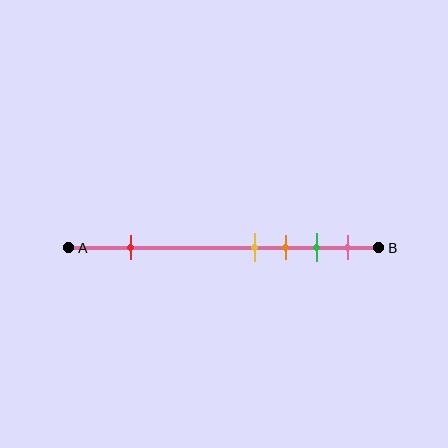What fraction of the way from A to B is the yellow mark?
The yellow mark is approximately 60% (0.6) of the way from A to B.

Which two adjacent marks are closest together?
The yellow and orange marks are the closest adjacent pair.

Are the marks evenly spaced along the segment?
No, the marks are not evenly spaced.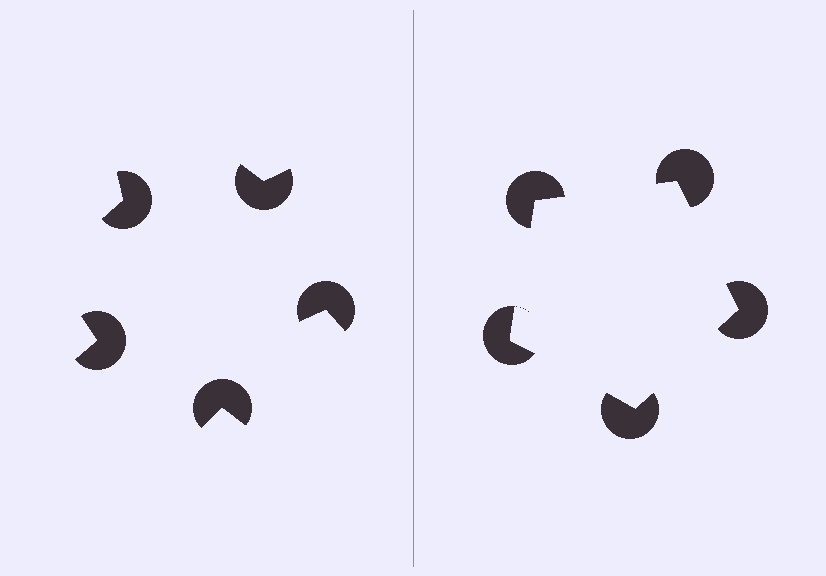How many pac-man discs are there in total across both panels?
10 — 5 on each side.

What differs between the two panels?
The pac-man discs are positioned identically on both sides; only the wedge orientations differ. On the right they align to a pentagon; on the left they are misaligned.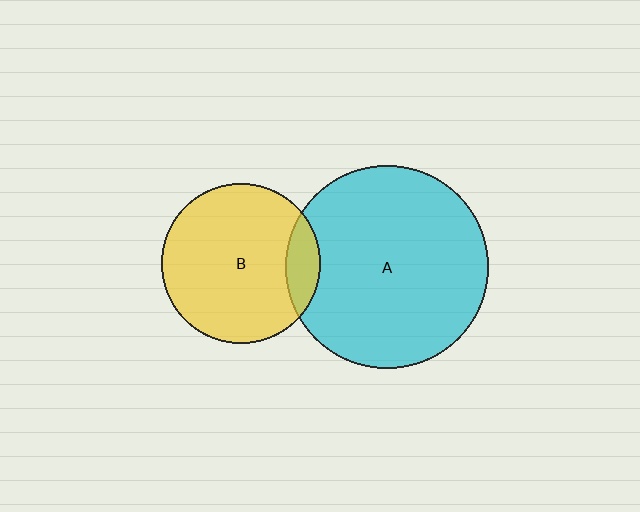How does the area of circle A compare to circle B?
Approximately 1.6 times.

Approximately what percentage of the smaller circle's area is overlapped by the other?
Approximately 15%.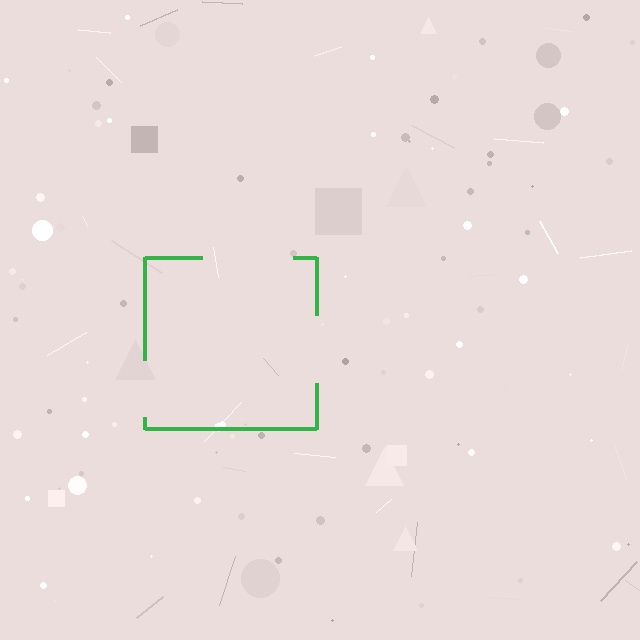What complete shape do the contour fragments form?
The contour fragments form a square.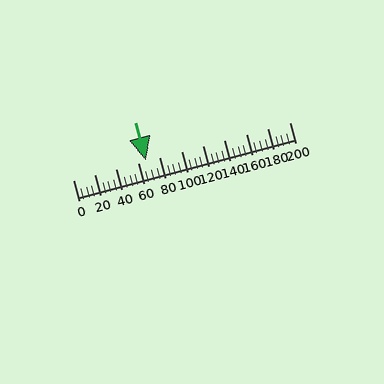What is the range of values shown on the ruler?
The ruler shows values from 0 to 200.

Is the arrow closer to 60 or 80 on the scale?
The arrow is closer to 60.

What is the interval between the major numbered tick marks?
The major tick marks are spaced 20 units apart.